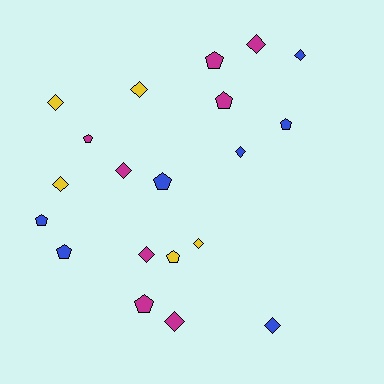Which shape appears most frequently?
Diamond, with 11 objects.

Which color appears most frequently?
Magenta, with 8 objects.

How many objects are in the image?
There are 20 objects.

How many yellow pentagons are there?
There is 1 yellow pentagon.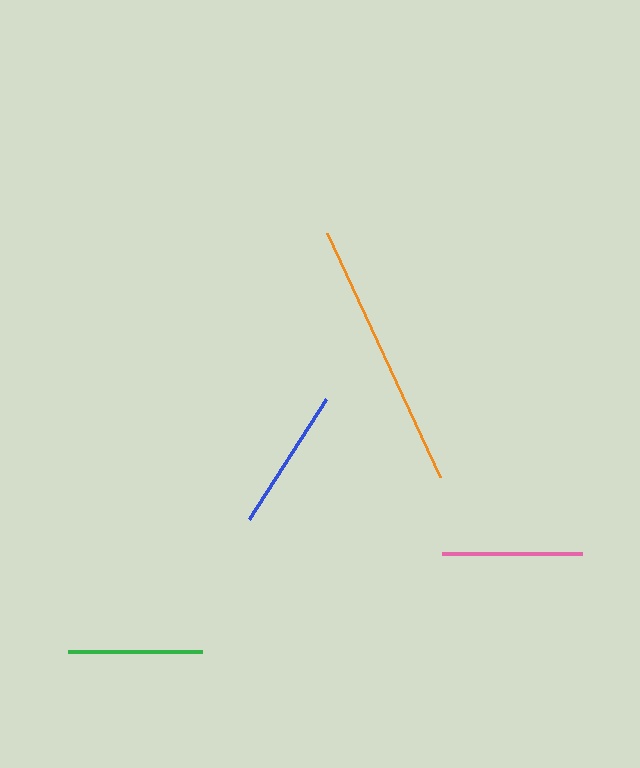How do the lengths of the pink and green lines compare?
The pink and green lines are approximately the same length.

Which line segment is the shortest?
The green line is the shortest at approximately 134 pixels.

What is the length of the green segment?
The green segment is approximately 134 pixels long.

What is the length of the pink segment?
The pink segment is approximately 139 pixels long.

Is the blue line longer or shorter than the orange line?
The orange line is longer than the blue line.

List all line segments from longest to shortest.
From longest to shortest: orange, blue, pink, green.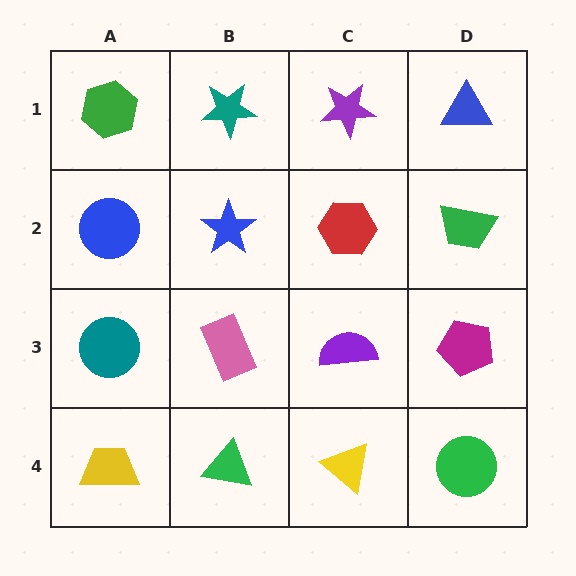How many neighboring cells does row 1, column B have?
3.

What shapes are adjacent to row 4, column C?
A purple semicircle (row 3, column C), a green triangle (row 4, column B), a green circle (row 4, column D).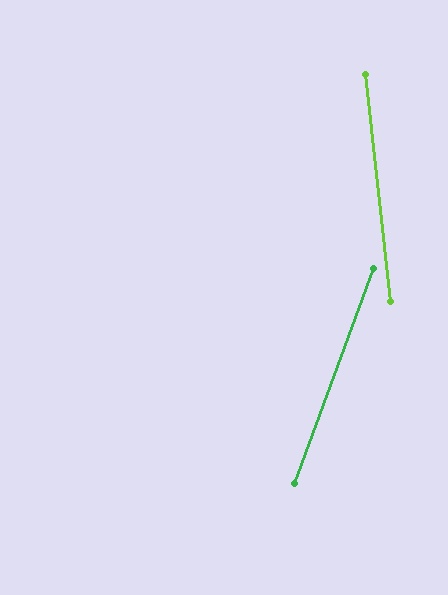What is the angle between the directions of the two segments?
Approximately 26 degrees.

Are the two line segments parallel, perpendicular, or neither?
Neither parallel nor perpendicular — they differ by about 26°.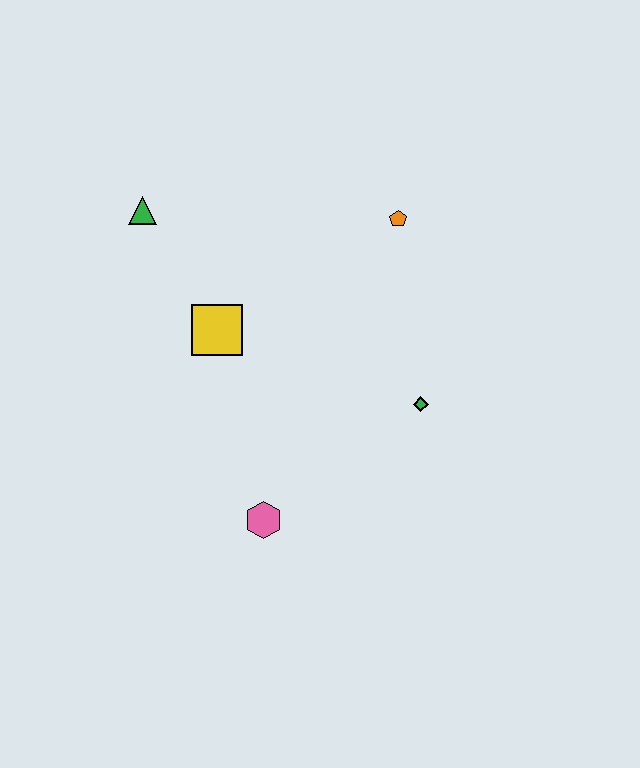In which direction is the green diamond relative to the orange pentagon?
The green diamond is below the orange pentagon.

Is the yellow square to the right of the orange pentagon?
No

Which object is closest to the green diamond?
The orange pentagon is closest to the green diamond.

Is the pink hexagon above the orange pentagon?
No